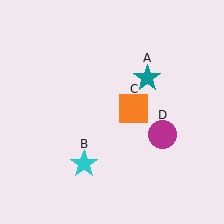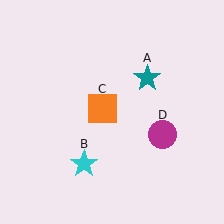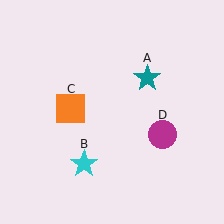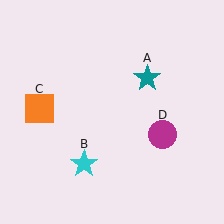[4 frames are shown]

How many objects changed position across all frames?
1 object changed position: orange square (object C).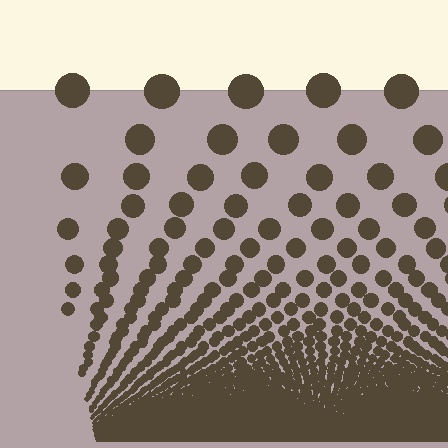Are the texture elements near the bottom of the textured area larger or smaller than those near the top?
Smaller. The gradient is inverted — elements near the bottom are smaller and denser.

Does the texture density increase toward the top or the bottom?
Density increases toward the bottom.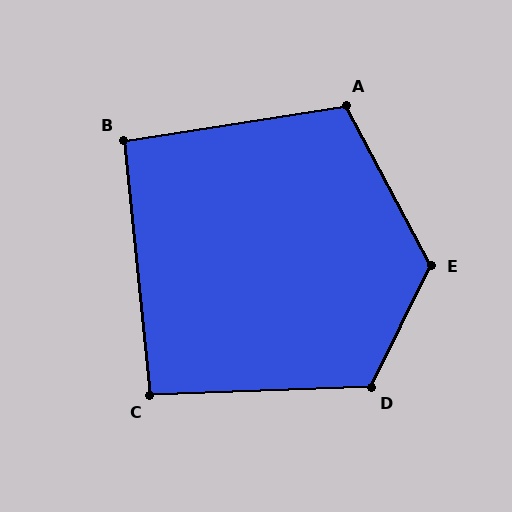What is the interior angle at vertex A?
Approximately 109 degrees (obtuse).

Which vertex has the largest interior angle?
E, at approximately 126 degrees.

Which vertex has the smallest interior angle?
B, at approximately 93 degrees.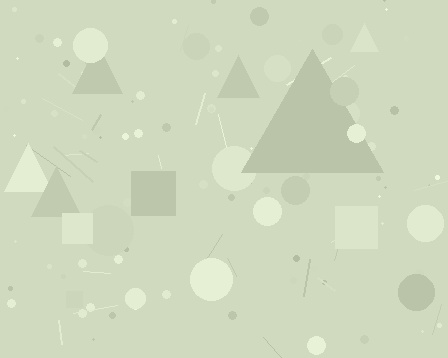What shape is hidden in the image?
A triangle is hidden in the image.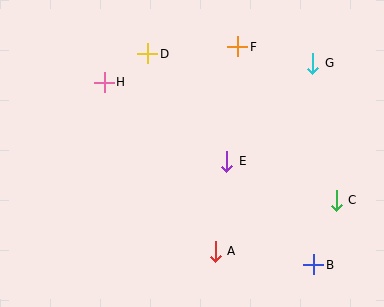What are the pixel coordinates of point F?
Point F is at (238, 47).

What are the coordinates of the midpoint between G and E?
The midpoint between G and E is at (270, 112).